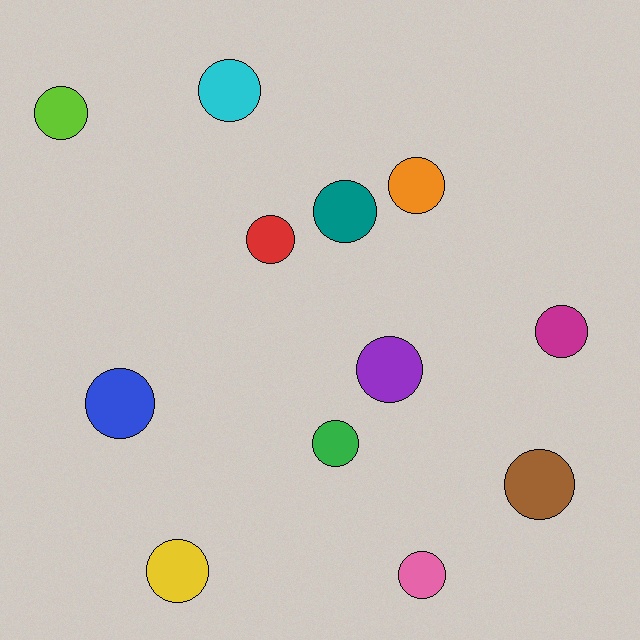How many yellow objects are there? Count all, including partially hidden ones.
There is 1 yellow object.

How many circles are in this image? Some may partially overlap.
There are 12 circles.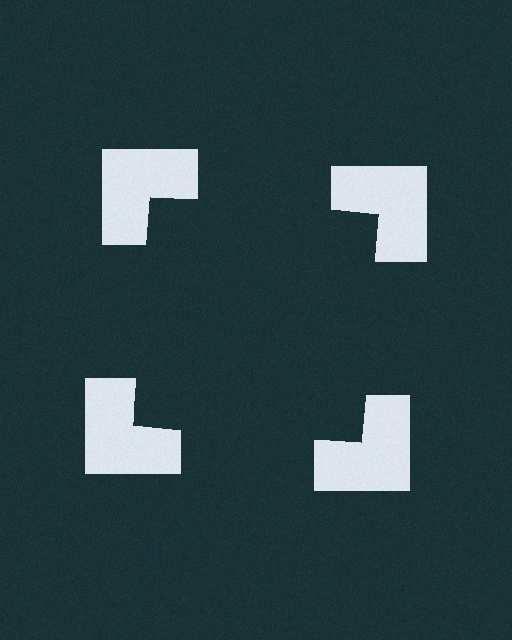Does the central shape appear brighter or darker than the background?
It typically appears slightly darker than the background, even though no actual brightness change is drawn.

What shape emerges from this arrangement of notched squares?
An illusory square — its edges are inferred from the aligned wedge cuts in the notched squares, not physically drawn.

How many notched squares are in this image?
There are 4 — one at each vertex of the illusory square.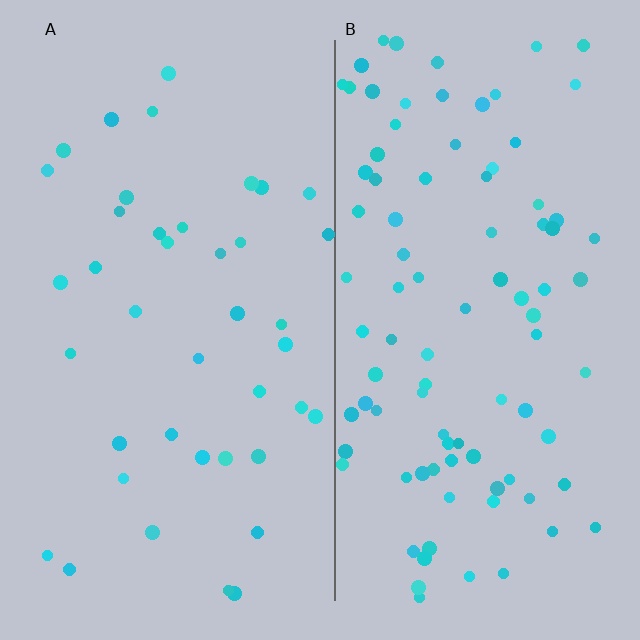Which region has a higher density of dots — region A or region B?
B (the right).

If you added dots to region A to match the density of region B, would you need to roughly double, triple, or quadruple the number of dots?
Approximately double.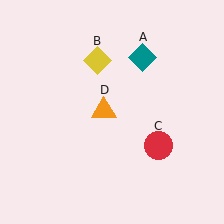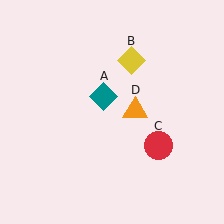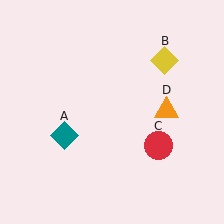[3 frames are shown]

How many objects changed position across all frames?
3 objects changed position: teal diamond (object A), yellow diamond (object B), orange triangle (object D).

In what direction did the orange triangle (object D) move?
The orange triangle (object D) moved right.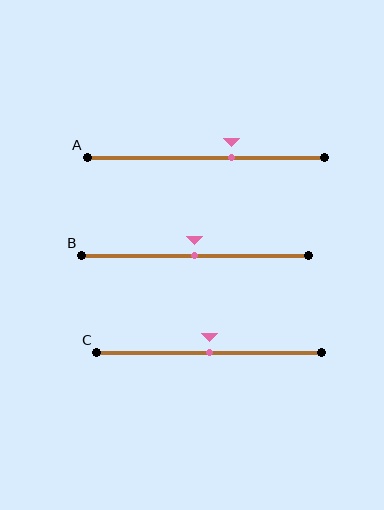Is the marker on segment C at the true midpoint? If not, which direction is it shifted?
Yes, the marker on segment C is at the true midpoint.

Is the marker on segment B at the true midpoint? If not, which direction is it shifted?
Yes, the marker on segment B is at the true midpoint.